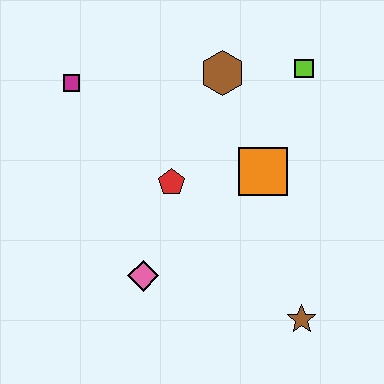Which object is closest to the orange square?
The red pentagon is closest to the orange square.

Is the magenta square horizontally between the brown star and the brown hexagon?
No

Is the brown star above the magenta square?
No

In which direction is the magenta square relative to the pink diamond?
The magenta square is above the pink diamond.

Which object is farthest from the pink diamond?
The lime square is farthest from the pink diamond.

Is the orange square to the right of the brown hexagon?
Yes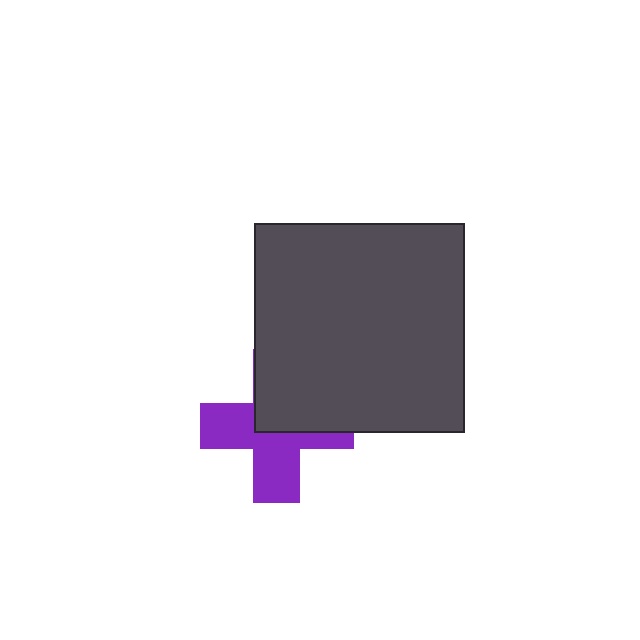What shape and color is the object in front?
The object in front is a dark gray square.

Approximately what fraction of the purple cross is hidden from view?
Roughly 46% of the purple cross is hidden behind the dark gray square.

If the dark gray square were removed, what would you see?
You would see the complete purple cross.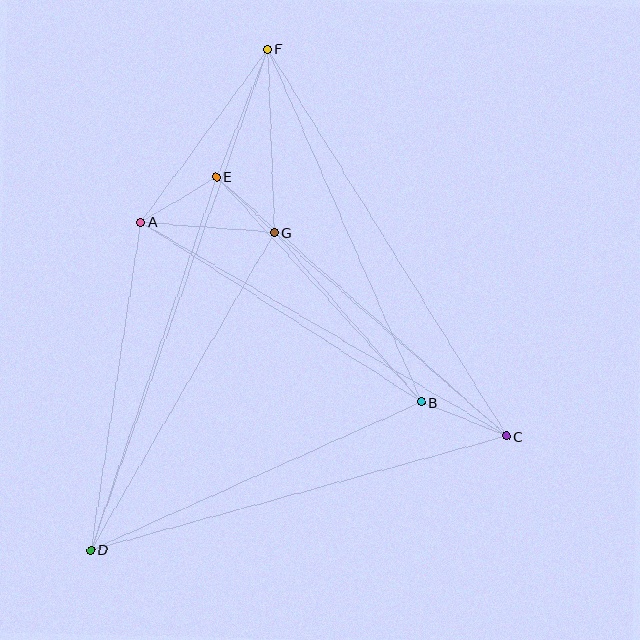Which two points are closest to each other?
Points E and G are closest to each other.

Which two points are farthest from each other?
Points D and F are farthest from each other.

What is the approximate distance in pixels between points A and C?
The distance between A and C is approximately 424 pixels.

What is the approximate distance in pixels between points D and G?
The distance between D and G is approximately 366 pixels.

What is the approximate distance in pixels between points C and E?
The distance between C and E is approximately 389 pixels.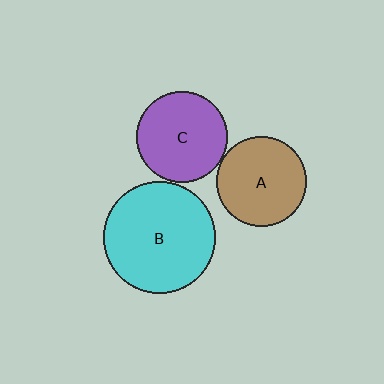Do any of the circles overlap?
No, none of the circles overlap.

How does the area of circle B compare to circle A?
Approximately 1.5 times.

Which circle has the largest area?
Circle B (cyan).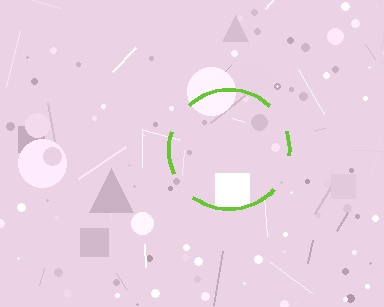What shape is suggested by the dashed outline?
The dashed outline suggests a circle.